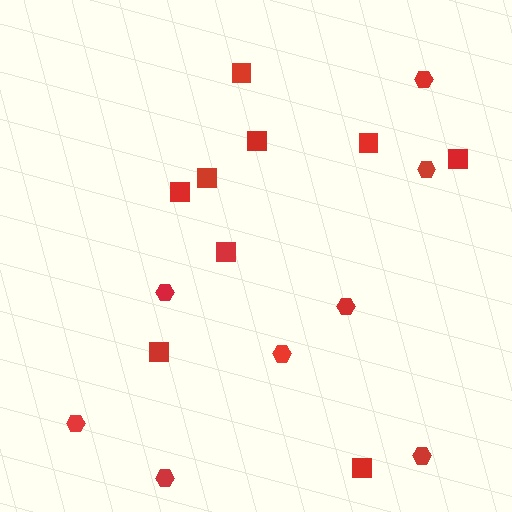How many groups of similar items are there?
There are 2 groups: one group of squares (9) and one group of hexagons (8).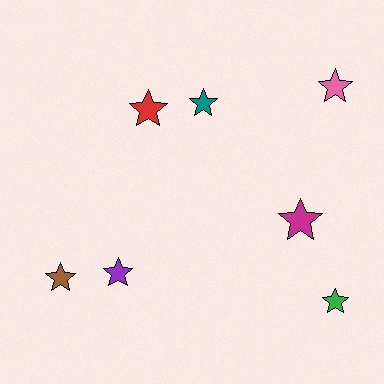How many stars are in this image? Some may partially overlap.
There are 7 stars.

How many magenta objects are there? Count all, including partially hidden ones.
There is 1 magenta object.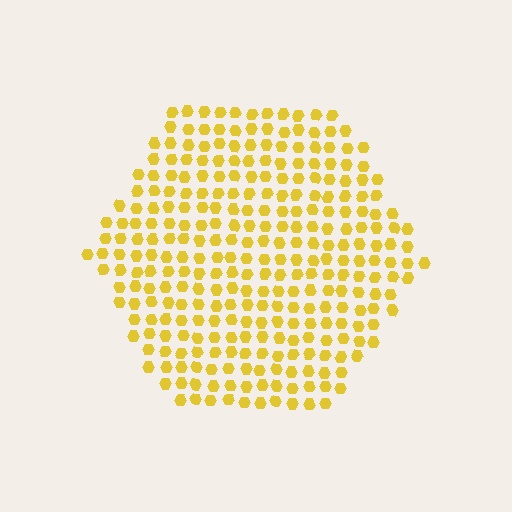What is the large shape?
The large shape is a hexagon.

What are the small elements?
The small elements are hexagons.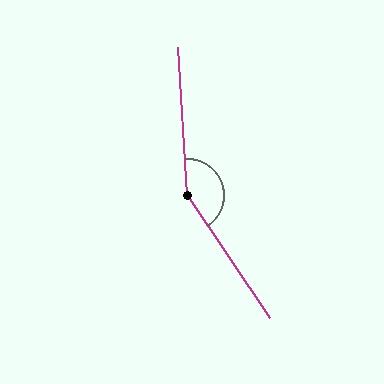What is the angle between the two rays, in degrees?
Approximately 150 degrees.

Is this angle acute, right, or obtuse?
It is obtuse.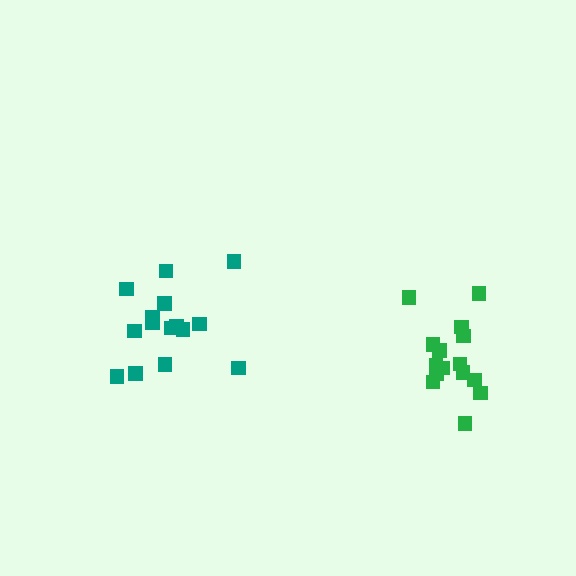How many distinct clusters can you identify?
There are 2 distinct clusters.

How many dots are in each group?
Group 1: 15 dots, Group 2: 15 dots (30 total).